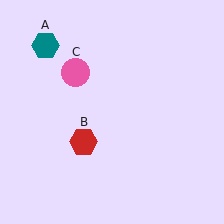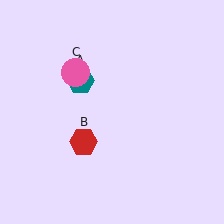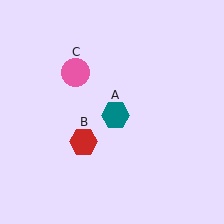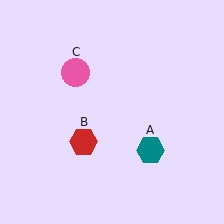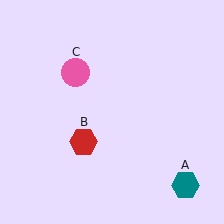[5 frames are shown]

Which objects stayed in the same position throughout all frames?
Red hexagon (object B) and pink circle (object C) remained stationary.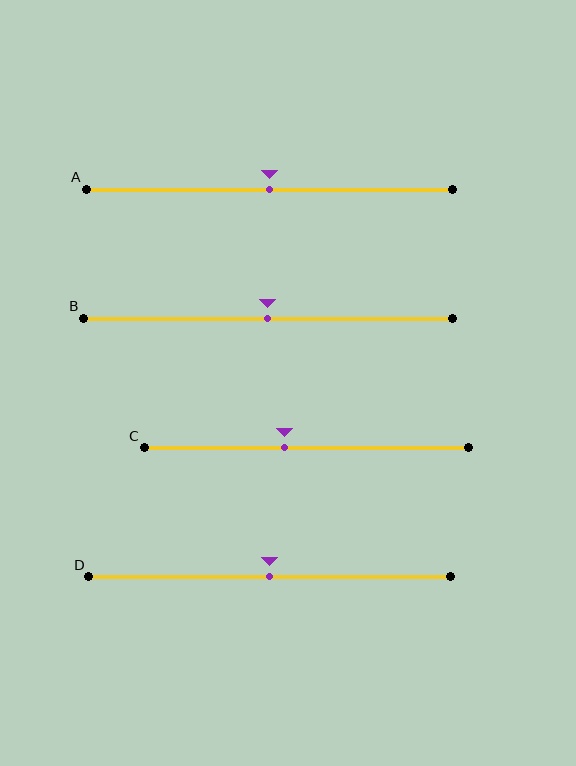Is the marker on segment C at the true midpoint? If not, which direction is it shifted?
No, the marker on segment C is shifted to the left by about 7% of the segment length.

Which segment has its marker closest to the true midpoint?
Segment A has its marker closest to the true midpoint.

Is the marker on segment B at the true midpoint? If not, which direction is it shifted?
Yes, the marker on segment B is at the true midpoint.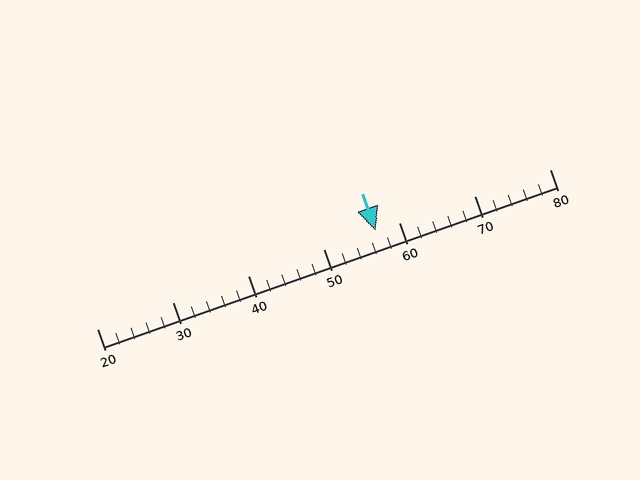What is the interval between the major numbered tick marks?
The major tick marks are spaced 10 units apart.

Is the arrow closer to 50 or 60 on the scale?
The arrow is closer to 60.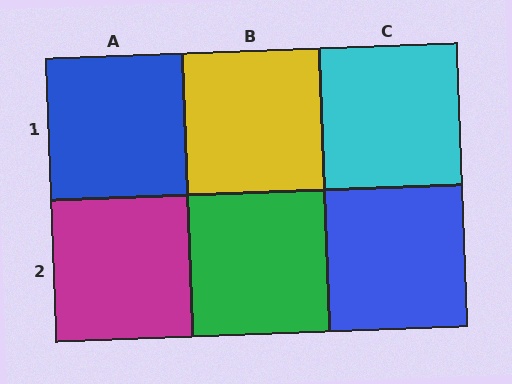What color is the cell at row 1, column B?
Yellow.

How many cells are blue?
2 cells are blue.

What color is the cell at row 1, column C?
Cyan.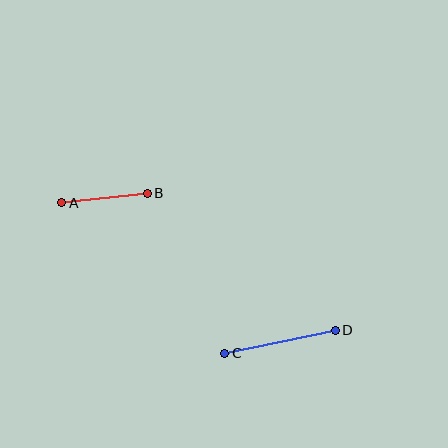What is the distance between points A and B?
The distance is approximately 86 pixels.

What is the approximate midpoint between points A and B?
The midpoint is at approximately (105, 198) pixels.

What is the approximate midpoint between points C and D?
The midpoint is at approximately (280, 342) pixels.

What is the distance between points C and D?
The distance is approximately 113 pixels.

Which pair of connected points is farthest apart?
Points C and D are farthest apart.